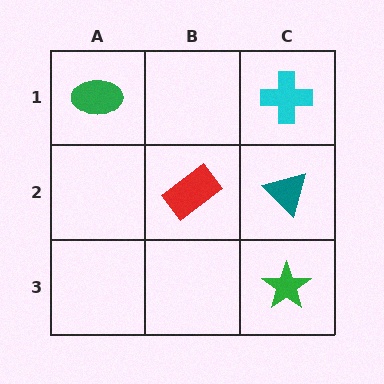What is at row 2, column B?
A red rectangle.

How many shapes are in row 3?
1 shape.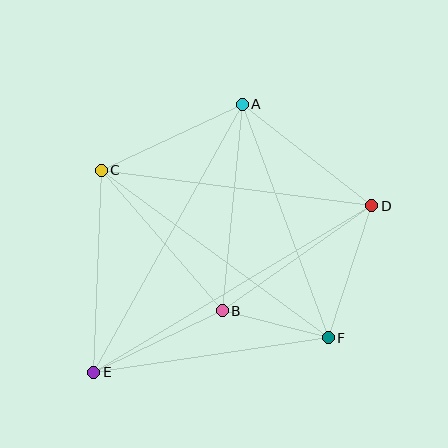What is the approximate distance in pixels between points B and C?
The distance between B and C is approximately 185 pixels.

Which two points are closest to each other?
Points B and F are closest to each other.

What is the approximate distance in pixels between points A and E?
The distance between A and E is approximately 306 pixels.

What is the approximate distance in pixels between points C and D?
The distance between C and D is approximately 273 pixels.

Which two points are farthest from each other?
Points D and E are farthest from each other.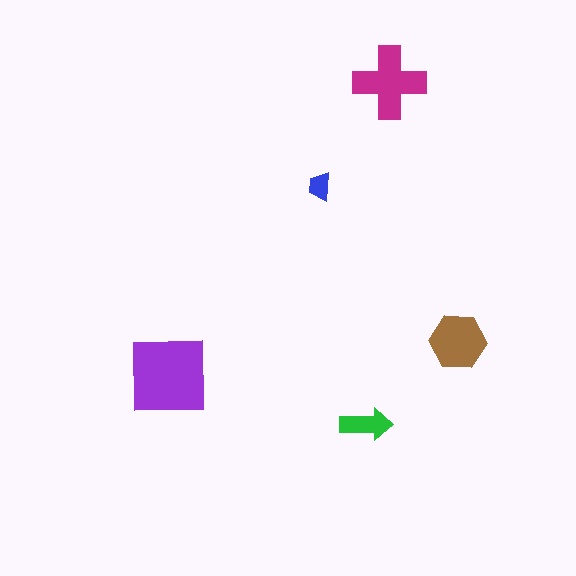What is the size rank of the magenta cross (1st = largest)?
2nd.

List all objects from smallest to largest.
The blue trapezoid, the green arrow, the brown hexagon, the magenta cross, the purple square.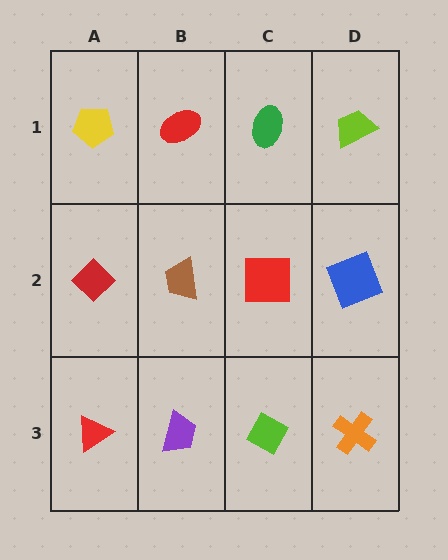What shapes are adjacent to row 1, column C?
A red square (row 2, column C), a red ellipse (row 1, column B), a lime trapezoid (row 1, column D).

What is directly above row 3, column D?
A blue square.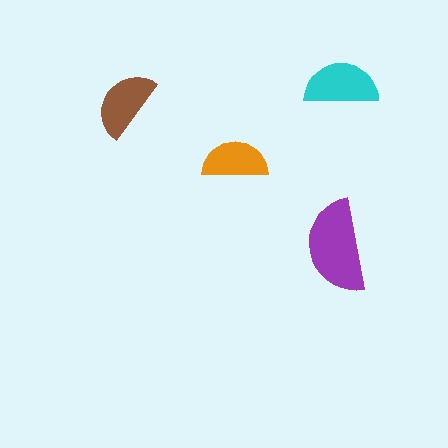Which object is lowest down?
The purple semicircle is bottommost.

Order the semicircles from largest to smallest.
the purple one, the cyan one, the brown one, the orange one.